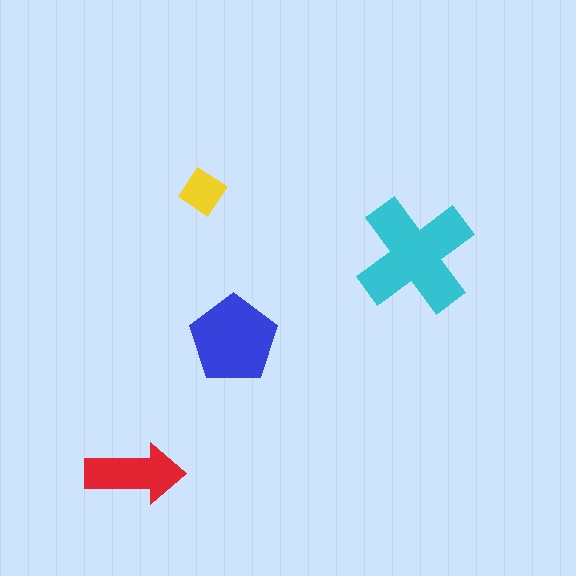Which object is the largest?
The cyan cross.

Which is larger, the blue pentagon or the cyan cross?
The cyan cross.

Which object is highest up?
The yellow diamond is topmost.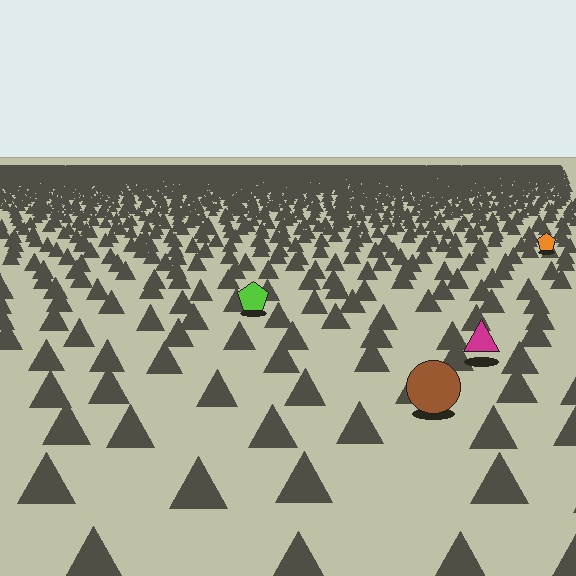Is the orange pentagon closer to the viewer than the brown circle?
No. The brown circle is closer — you can tell from the texture gradient: the ground texture is coarser near it.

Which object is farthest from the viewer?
The orange pentagon is farthest from the viewer. It appears smaller and the ground texture around it is denser.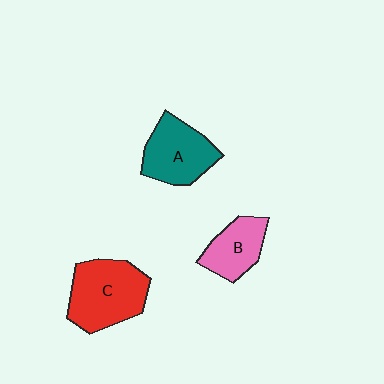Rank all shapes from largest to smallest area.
From largest to smallest: C (red), A (teal), B (pink).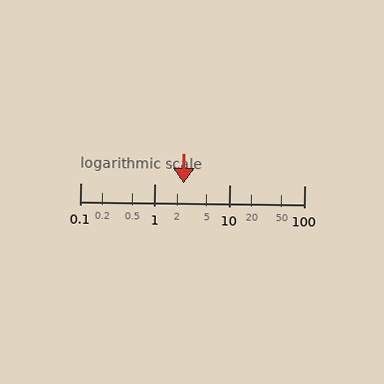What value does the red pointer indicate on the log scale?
The pointer indicates approximately 2.4.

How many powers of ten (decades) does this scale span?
The scale spans 3 decades, from 0.1 to 100.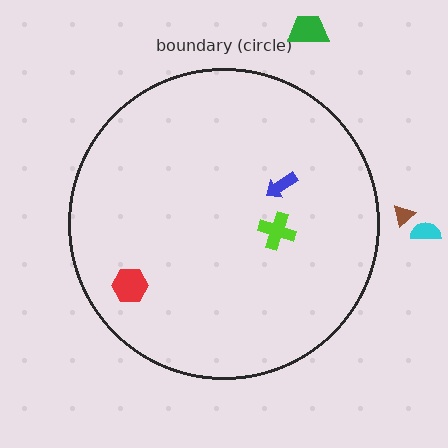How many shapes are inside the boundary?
3 inside, 3 outside.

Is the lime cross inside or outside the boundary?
Inside.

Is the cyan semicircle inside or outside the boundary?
Outside.